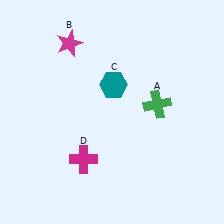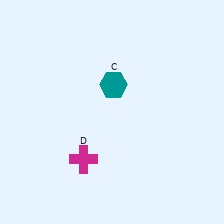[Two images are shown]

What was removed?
The magenta star (B), the green cross (A) were removed in Image 2.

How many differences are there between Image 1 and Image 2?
There are 2 differences between the two images.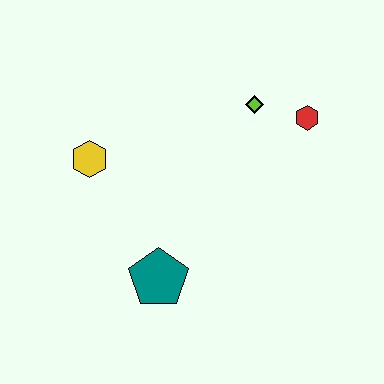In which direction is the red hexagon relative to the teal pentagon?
The red hexagon is above the teal pentagon.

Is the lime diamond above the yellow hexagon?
Yes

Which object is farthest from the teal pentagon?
The red hexagon is farthest from the teal pentagon.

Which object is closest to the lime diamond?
The red hexagon is closest to the lime diamond.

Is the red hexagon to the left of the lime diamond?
No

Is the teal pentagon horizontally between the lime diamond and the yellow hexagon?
Yes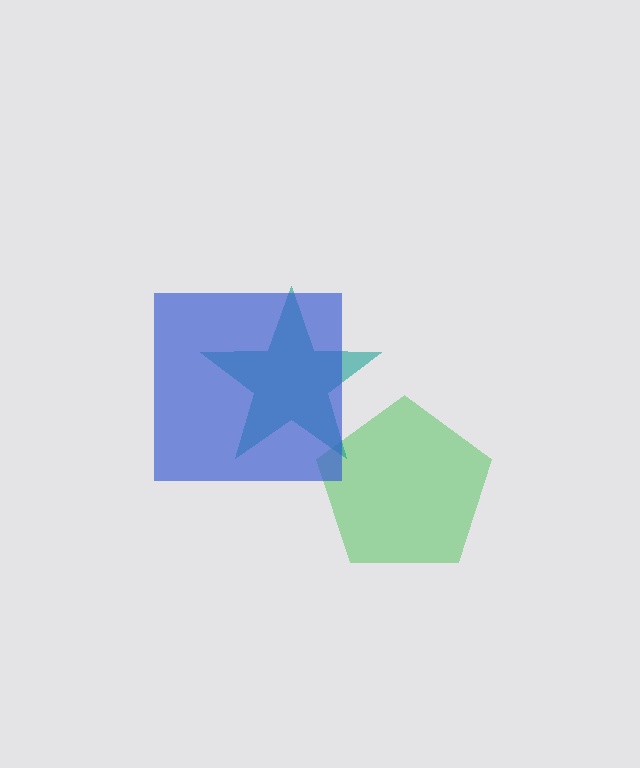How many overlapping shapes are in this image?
There are 3 overlapping shapes in the image.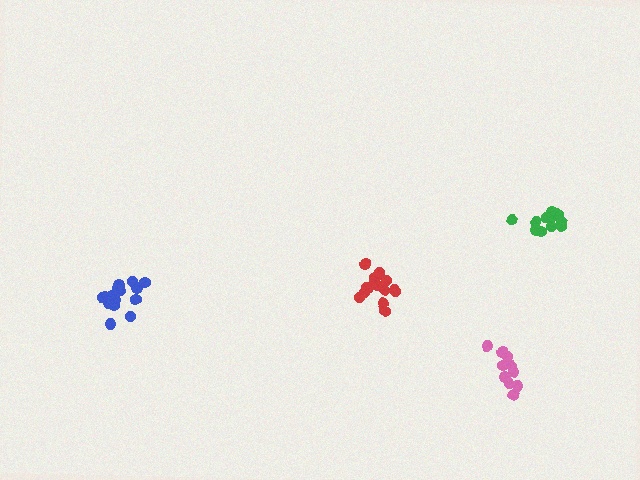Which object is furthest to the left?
The blue cluster is leftmost.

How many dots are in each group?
Group 1: 11 dots, Group 2: 15 dots, Group 3: 10 dots, Group 4: 15 dots (51 total).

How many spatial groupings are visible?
There are 4 spatial groupings.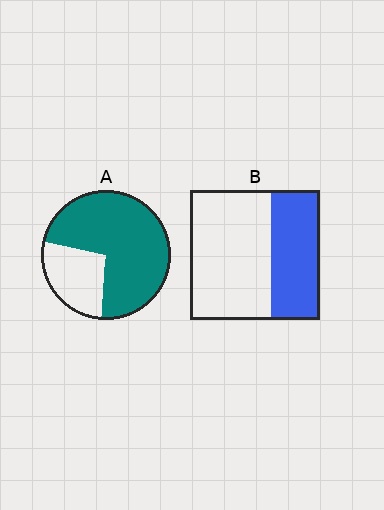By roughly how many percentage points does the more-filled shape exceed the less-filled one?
By roughly 35 percentage points (A over B).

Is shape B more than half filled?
No.